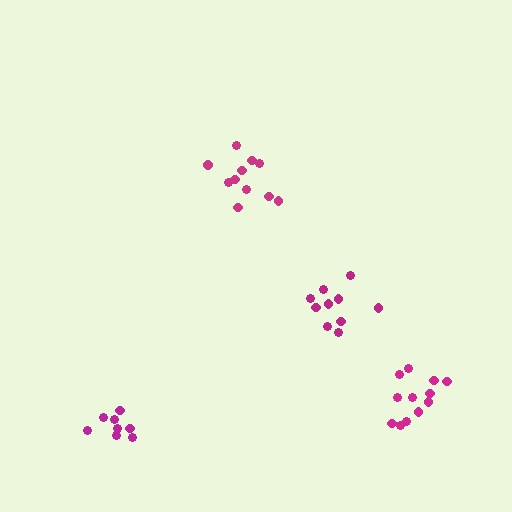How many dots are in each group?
Group 1: 10 dots, Group 2: 12 dots, Group 3: 11 dots, Group 4: 8 dots (41 total).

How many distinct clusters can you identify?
There are 4 distinct clusters.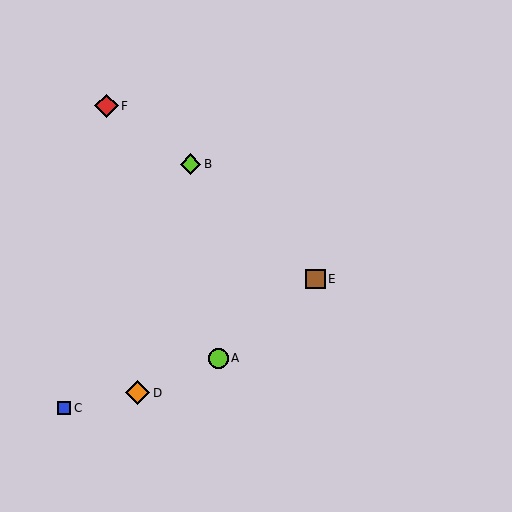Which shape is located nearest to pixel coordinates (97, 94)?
The red diamond (labeled F) at (107, 106) is nearest to that location.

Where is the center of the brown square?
The center of the brown square is at (316, 279).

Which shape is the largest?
The orange diamond (labeled D) is the largest.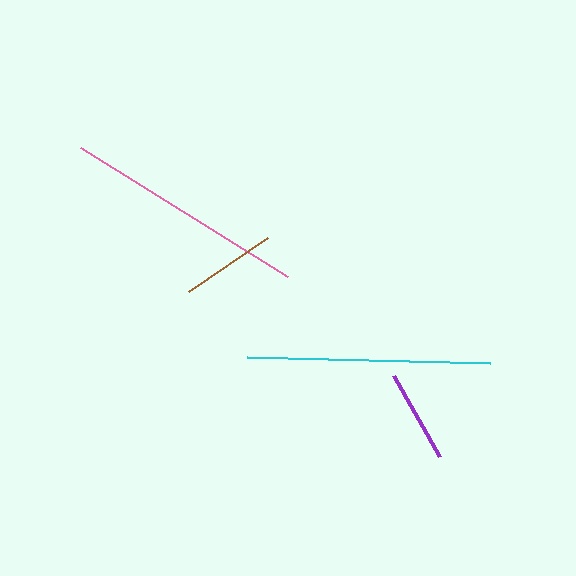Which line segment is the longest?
The pink line is the longest at approximately 244 pixels.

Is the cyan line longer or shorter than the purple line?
The cyan line is longer than the purple line.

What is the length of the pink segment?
The pink segment is approximately 244 pixels long.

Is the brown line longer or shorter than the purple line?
The brown line is longer than the purple line.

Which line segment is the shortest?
The purple line is the shortest at approximately 93 pixels.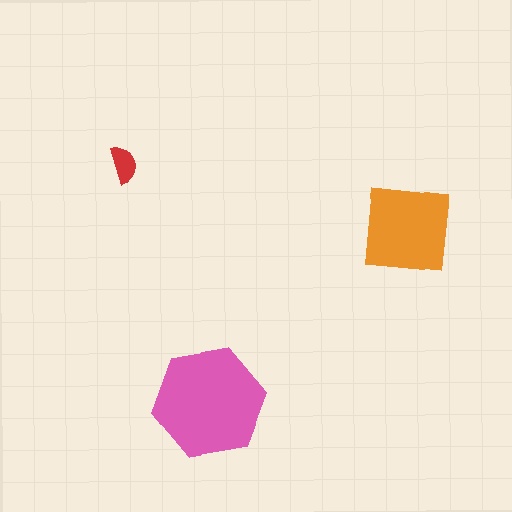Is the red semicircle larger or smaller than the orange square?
Smaller.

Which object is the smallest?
The red semicircle.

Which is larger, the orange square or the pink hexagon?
The pink hexagon.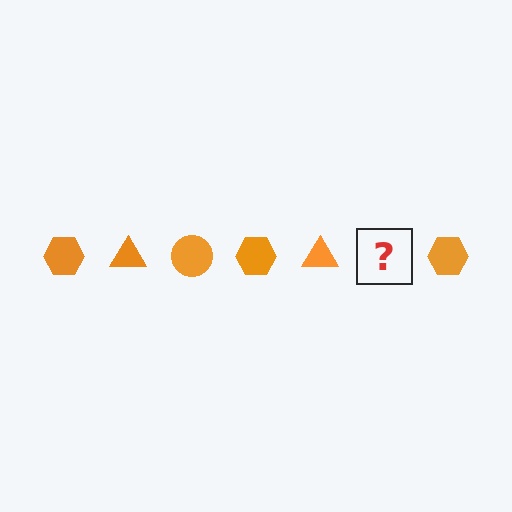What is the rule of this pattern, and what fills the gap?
The rule is that the pattern cycles through hexagon, triangle, circle shapes in orange. The gap should be filled with an orange circle.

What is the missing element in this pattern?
The missing element is an orange circle.